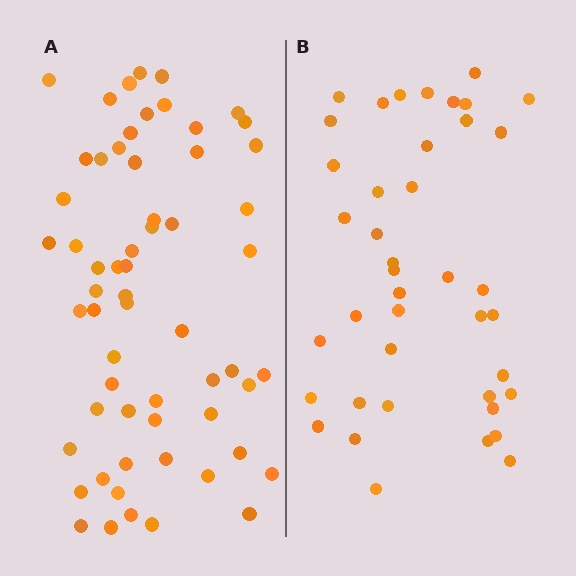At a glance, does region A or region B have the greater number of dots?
Region A (the left region) has more dots.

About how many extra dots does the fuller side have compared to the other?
Region A has approximately 20 more dots than region B.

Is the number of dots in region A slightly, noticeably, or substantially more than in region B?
Region A has substantially more. The ratio is roughly 1.5 to 1.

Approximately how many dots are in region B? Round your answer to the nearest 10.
About 40 dots. (The exact count is 41, which rounds to 40.)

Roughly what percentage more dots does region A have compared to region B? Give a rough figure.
About 45% more.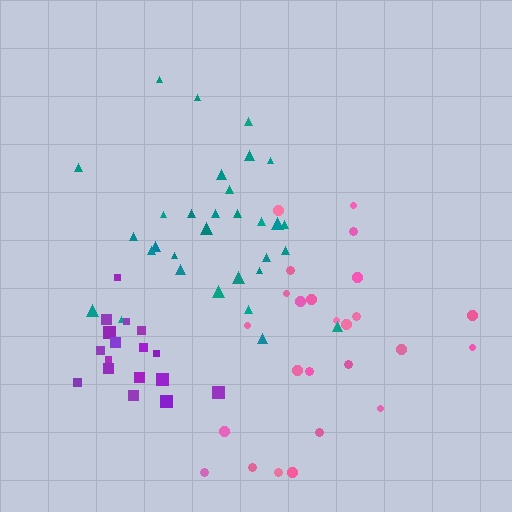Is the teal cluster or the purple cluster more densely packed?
Purple.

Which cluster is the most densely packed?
Purple.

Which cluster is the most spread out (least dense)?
Pink.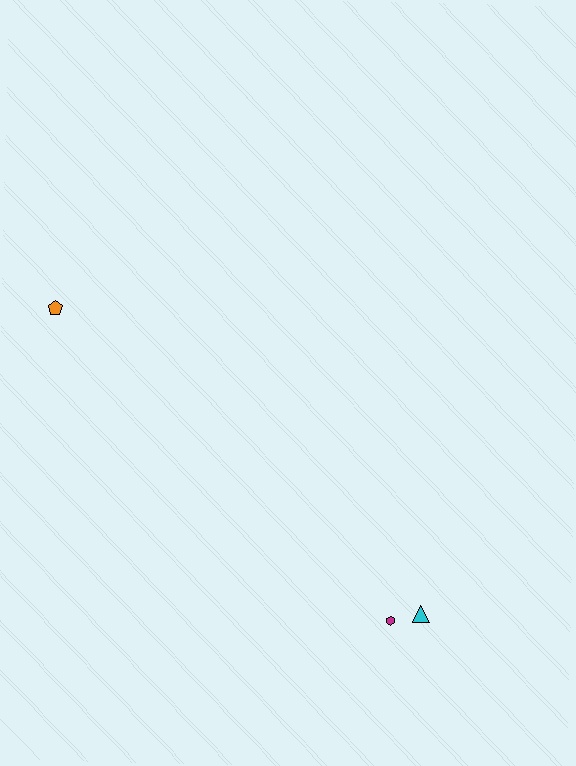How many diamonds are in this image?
There are no diamonds.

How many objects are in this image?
There are 3 objects.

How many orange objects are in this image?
There is 1 orange object.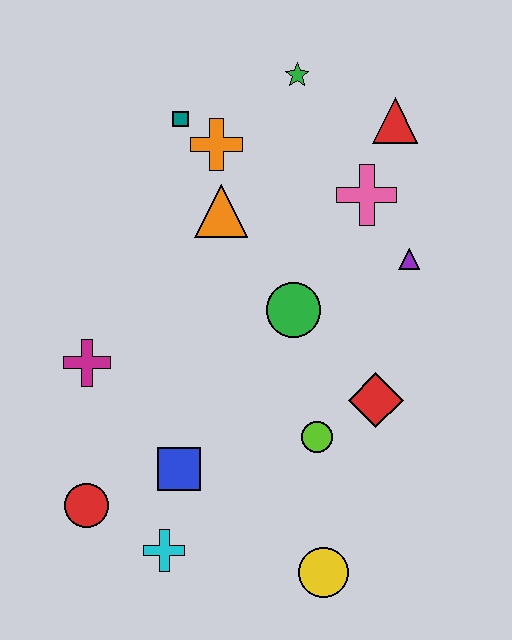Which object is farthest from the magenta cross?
The red triangle is farthest from the magenta cross.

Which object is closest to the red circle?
The cyan cross is closest to the red circle.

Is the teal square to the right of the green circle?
No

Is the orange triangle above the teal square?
No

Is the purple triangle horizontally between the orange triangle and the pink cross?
No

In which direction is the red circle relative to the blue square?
The red circle is to the left of the blue square.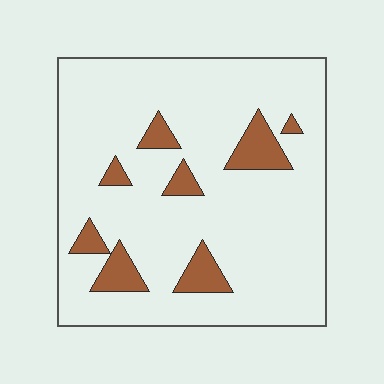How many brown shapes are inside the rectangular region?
8.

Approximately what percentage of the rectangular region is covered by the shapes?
Approximately 10%.